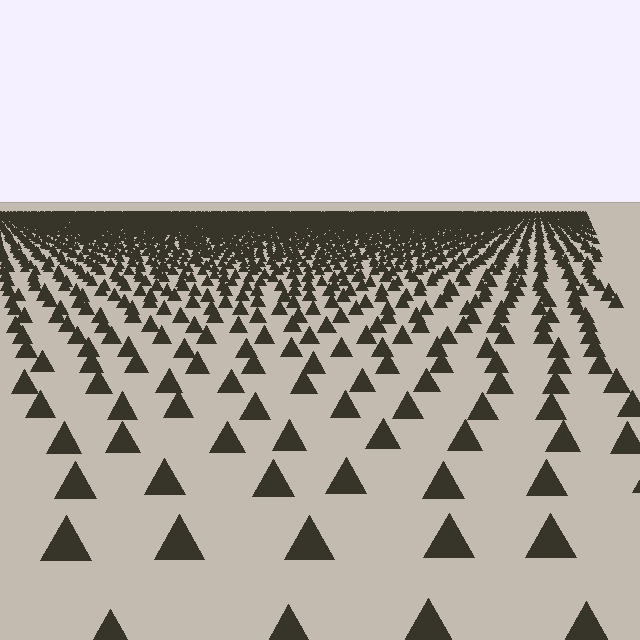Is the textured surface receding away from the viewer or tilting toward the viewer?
The surface is receding away from the viewer. Texture elements get smaller and denser toward the top.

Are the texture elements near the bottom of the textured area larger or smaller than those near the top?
Larger. Near the bottom, elements are closer to the viewer and appear at a bigger on-screen size.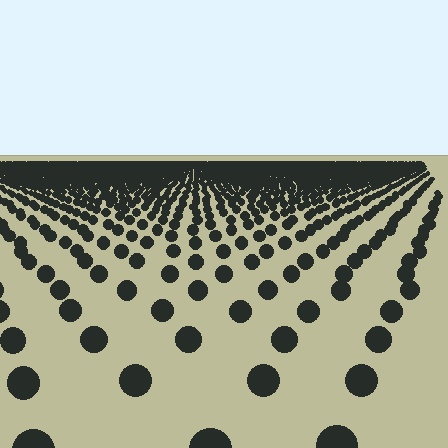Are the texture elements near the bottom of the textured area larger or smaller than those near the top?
Larger. Near the bottom, elements are closer to the viewer and appear at a bigger on-screen size.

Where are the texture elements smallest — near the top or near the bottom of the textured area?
Near the top.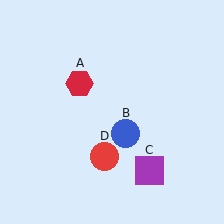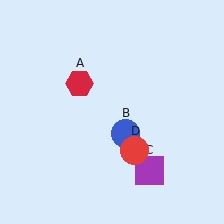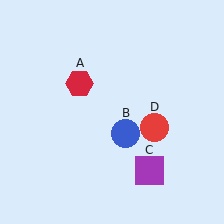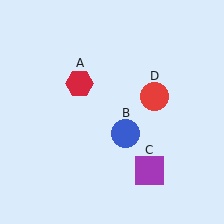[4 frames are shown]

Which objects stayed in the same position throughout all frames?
Red hexagon (object A) and blue circle (object B) and purple square (object C) remained stationary.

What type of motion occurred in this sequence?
The red circle (object D) rotated counterclockwise around the center of the scene.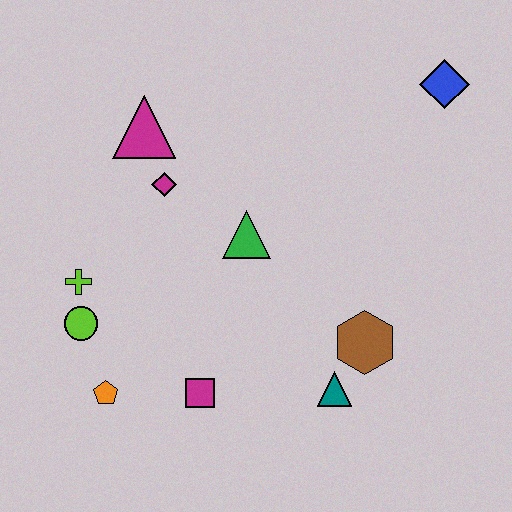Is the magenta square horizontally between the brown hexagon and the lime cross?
Yes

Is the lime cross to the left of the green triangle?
Yes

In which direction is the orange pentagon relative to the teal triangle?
The orange pentagon is to the left of the teal triangle.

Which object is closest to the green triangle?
The magenta diamond is closest to the green triangle.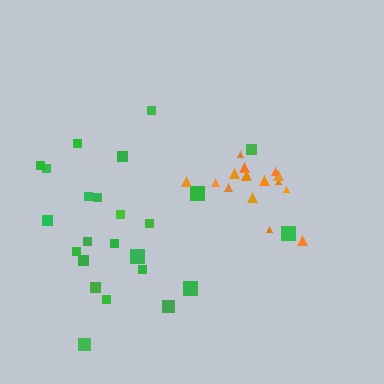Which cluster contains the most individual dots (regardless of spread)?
Green (24).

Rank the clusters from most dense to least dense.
orange, green.